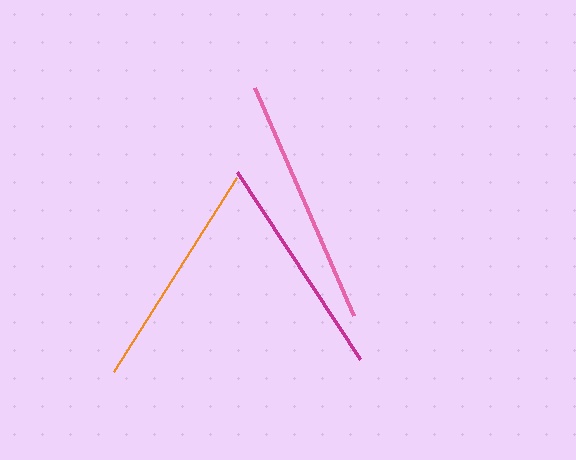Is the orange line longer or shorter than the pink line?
The pink line is longer than the orange line.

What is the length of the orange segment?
The orange segment is approximately 230 pixels long.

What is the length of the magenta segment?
The magenta segment is approximately 224 pixels long.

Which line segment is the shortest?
The magenta line is the shortest at approximately 224 pixels.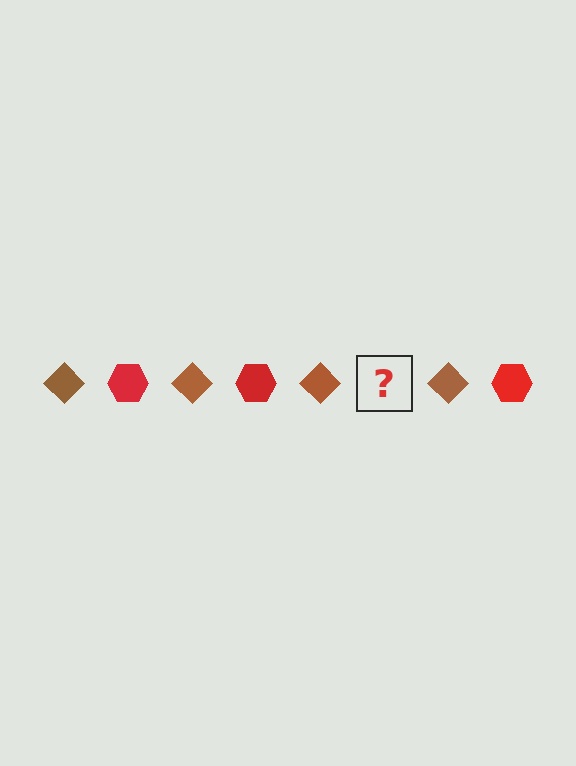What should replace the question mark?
The question mark should be replaced with a red hexagon.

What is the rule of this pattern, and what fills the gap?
The rule is that the pattern alternates between brown diamond and red hexagon. The gap should be filled with a red hexagon.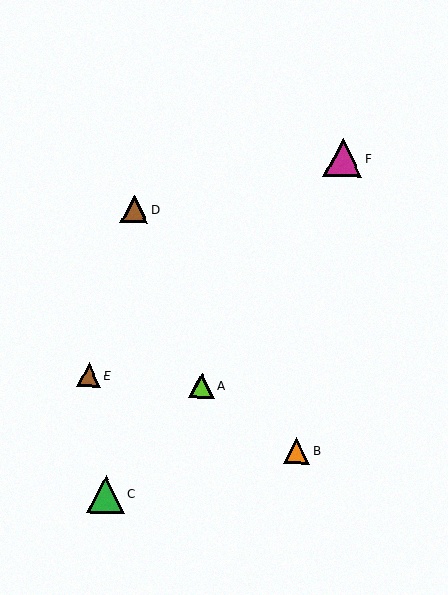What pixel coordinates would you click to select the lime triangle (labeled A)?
Click at (202, 386) to select the lime triangle A.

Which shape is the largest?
The magenta triangle (labeled F) is the largest.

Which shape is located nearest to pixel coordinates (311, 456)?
The orange triangle (labeled B) at (297, 451) is nearest to that location.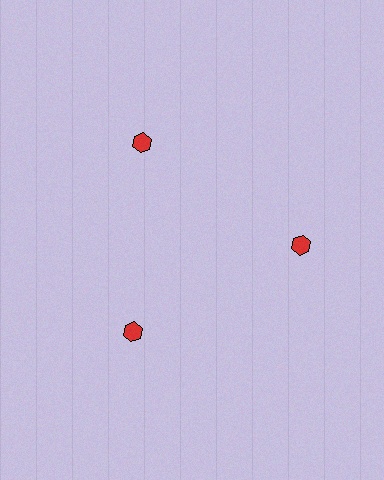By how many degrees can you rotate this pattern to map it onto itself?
The pattern maps onto itself every 120 degrees of rotation.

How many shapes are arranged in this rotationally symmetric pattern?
There are 3 shapes, arranged in 3 groups of 1.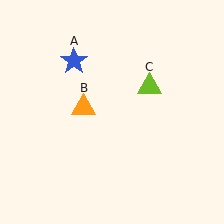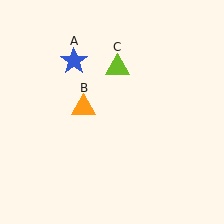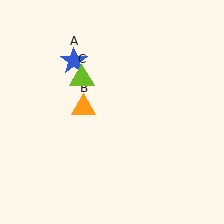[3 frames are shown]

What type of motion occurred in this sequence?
The lime triangle (object C) rotated counterclockwise around the center of the scene.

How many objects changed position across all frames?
1 object changed position: lime triangle (object C).